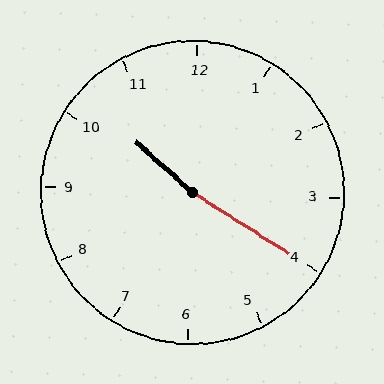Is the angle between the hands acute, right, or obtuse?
It is obtuse.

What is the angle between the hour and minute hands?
Approximately 170 degrees.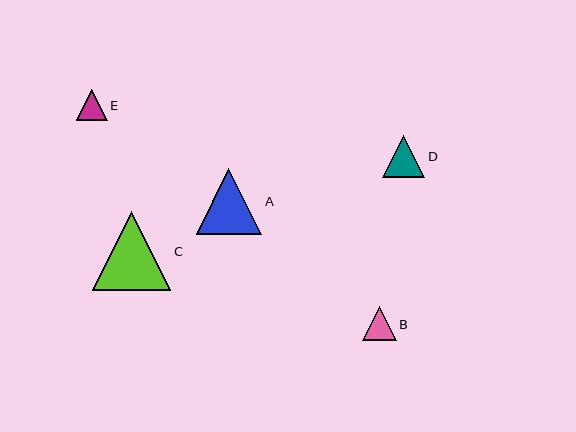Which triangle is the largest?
Triangle C is the largest with a size of approximately 78 pixels.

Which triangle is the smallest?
Triangle E is the smallest with a size of approximately 31 pixels.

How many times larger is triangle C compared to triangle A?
Triangle C is approximately 1.2 times the size of triangle A.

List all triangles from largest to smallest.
From largest to smallest: C, A, D, B, E.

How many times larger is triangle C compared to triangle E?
Triangle C is approximately 2.5 times the size of triangle E.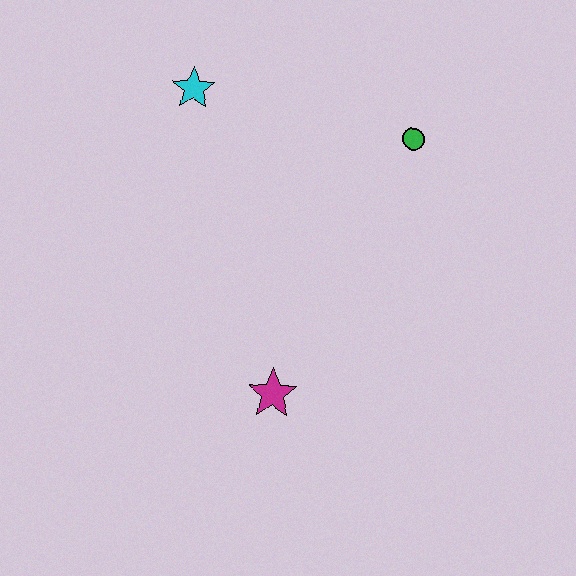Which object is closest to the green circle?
The cyan star is closest to the green circle.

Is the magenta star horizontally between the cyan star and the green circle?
Yes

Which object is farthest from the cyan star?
The magenta star is farthest from the cyan star.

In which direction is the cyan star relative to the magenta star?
The cyan star is above the magenta star.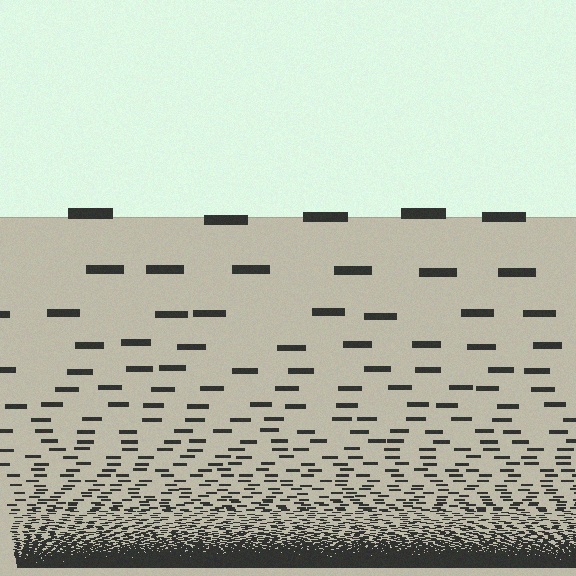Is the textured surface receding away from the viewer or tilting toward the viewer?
The surface appears to tilt toward the viewer. Texture elements get larger and sparser toward the top.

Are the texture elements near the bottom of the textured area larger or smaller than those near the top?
Smaller. The gradient is inverted — elements near the bottom are smaller and denser.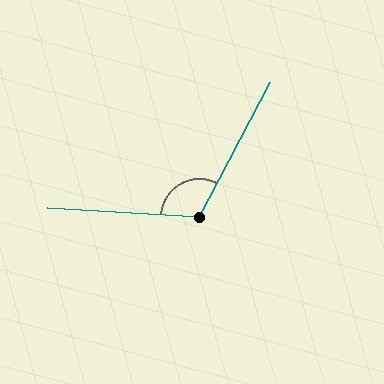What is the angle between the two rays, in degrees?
Approximately 114 degrees.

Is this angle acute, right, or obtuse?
It is obtuse.